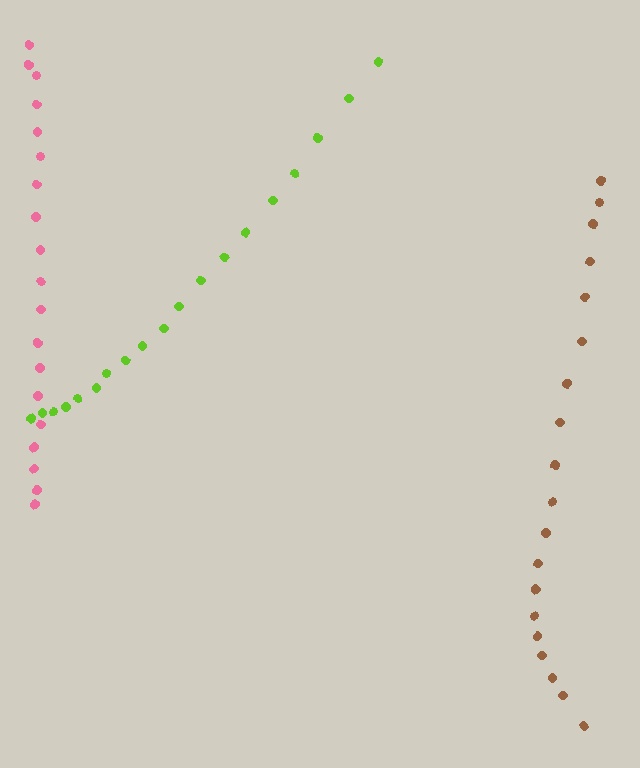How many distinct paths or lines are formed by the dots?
There are 3 distinct paths.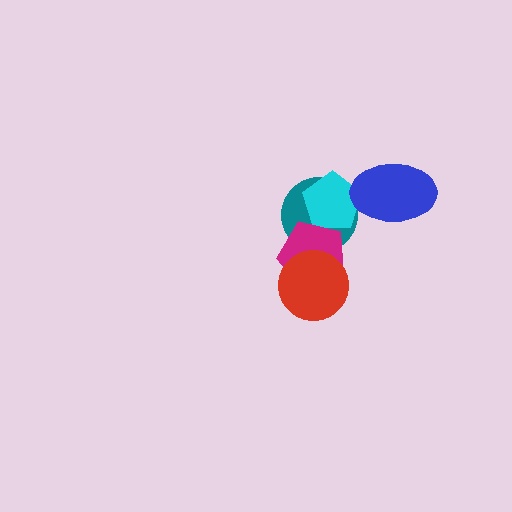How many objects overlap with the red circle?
1 object overlaps with the red circle.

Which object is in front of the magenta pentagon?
The red circle is in front of the magenta pentagon.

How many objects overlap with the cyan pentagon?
3 objects overlap with the cyan pentagon.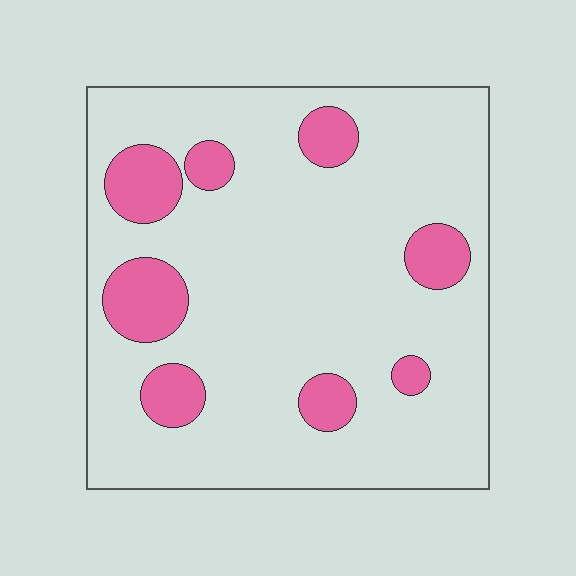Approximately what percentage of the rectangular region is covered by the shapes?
Approximately 15%.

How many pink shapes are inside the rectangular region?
8.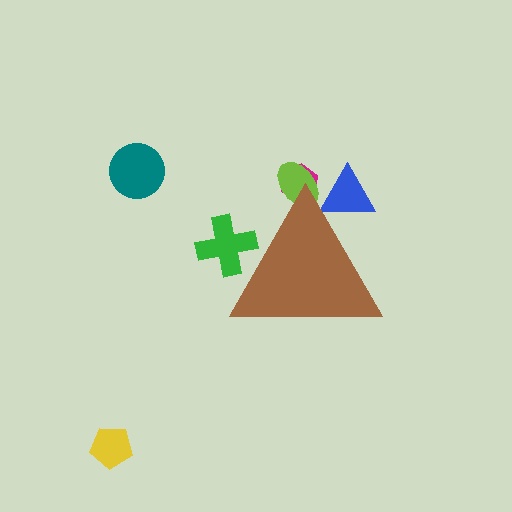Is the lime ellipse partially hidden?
Yes, the lime ellipse is partially hidden behind the brown triangle.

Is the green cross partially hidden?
Yes, the green cross is partially hidden behind the brown triangle.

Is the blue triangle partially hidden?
Yes, the blue triangle is partially hidden behind the brown triangle.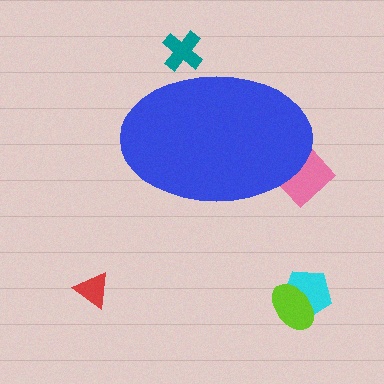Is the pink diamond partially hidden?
Yes, the pink diamond is partially hidden behind the blue ellipse.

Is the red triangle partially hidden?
No, the red triangle is fully visible.